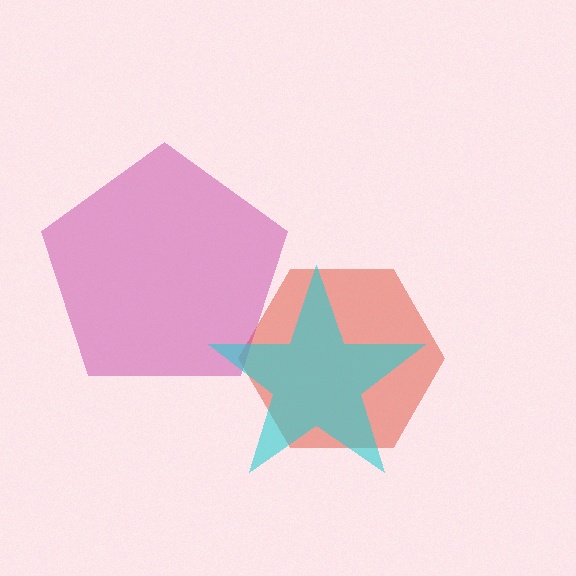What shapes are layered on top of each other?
The layered shapes are: a red hexagon, a magenta pentagon, a cyan star.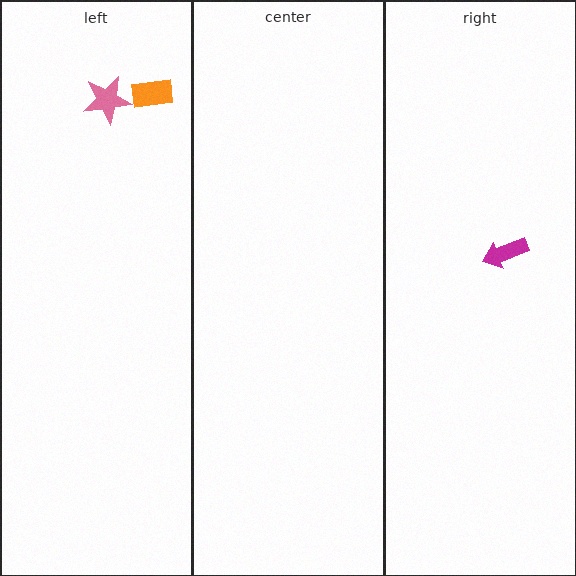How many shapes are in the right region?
1.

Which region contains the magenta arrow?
The right region.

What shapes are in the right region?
The magenta arrow.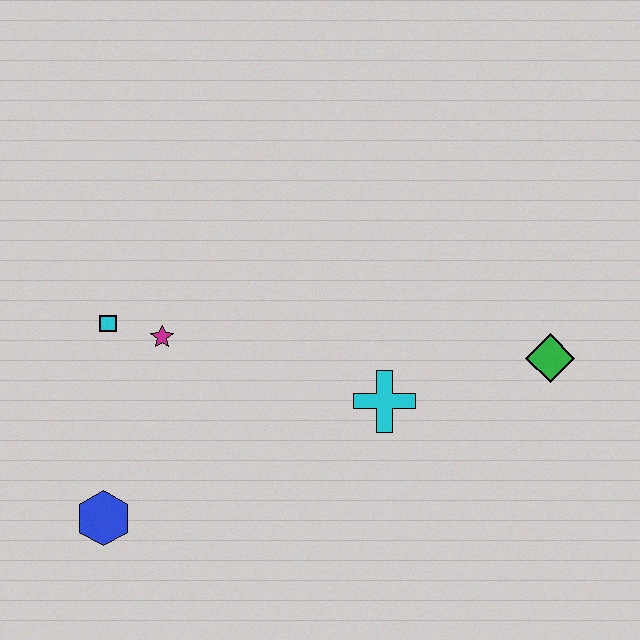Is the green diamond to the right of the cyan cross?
Yes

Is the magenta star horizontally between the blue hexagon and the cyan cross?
Yes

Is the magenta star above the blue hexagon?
Yes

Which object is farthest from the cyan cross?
The blue hexagon is farthest from the cyan cross.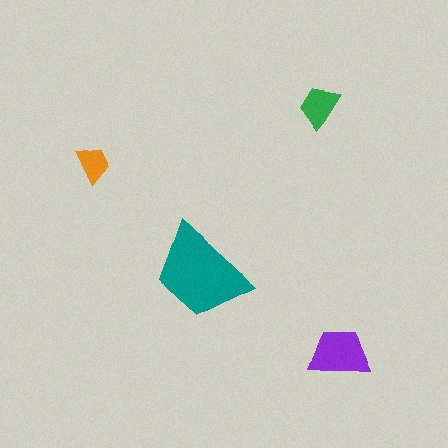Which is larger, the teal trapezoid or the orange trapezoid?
The teal one.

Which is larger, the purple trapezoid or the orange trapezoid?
The purple one.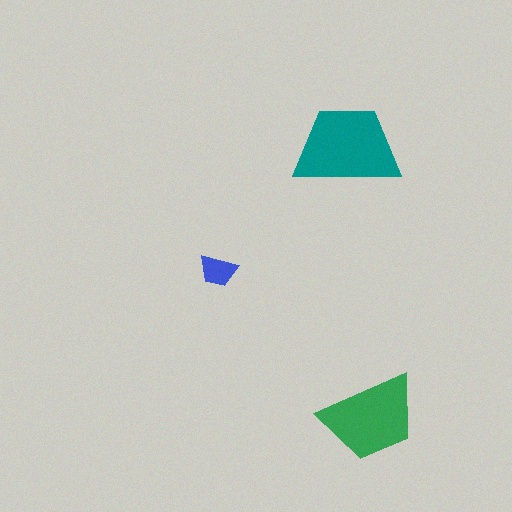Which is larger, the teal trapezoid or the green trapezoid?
The teal one.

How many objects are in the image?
There are 3 objects in the image.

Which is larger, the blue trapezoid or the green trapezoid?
The green one.